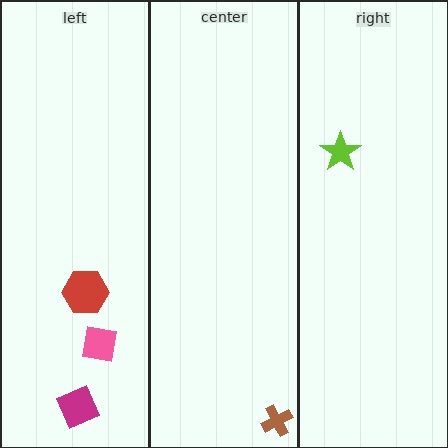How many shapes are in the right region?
1.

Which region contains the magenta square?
The left region.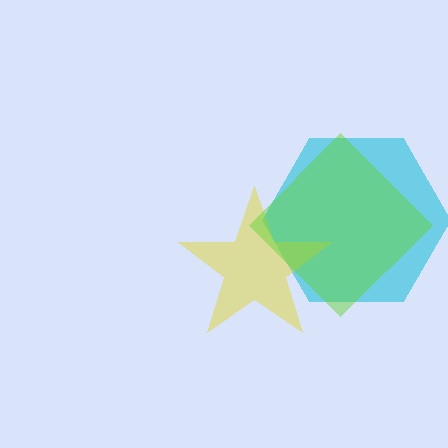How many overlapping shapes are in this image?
There are 3 overlapping shapes in the image.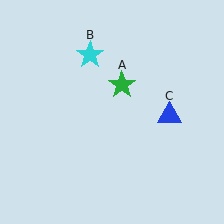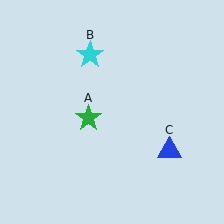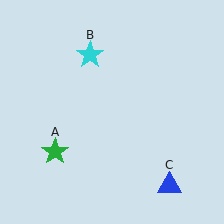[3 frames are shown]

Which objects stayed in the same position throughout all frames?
Cyan star (object B) remained stationary.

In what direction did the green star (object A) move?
The green star (object A) moved down and to the left.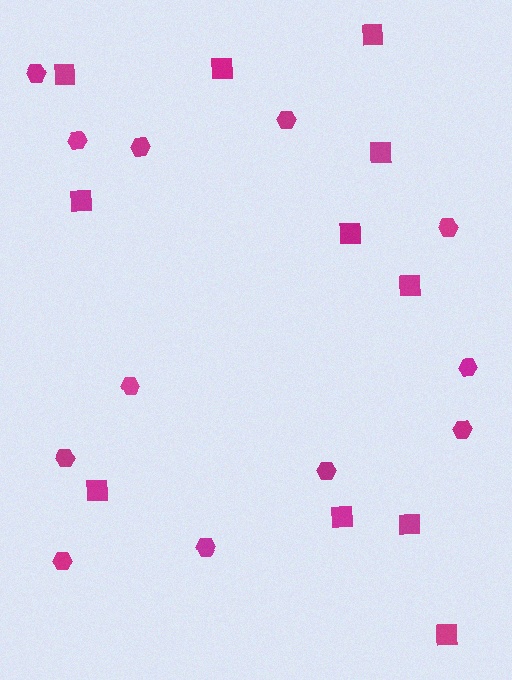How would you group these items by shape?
There are 2 groups: one group of hexagons (12) and one group of squares (11).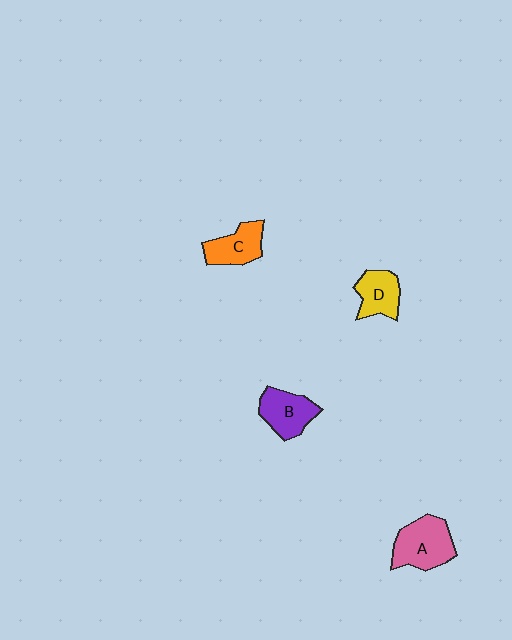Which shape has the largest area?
Shape A (pink).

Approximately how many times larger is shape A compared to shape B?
Approximately 1.3 times.